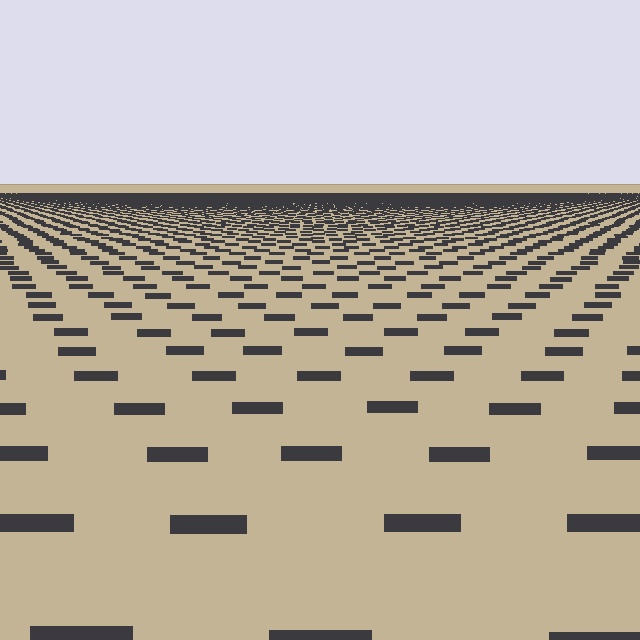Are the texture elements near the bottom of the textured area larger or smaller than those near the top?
Larger. Near the bottom, elements are closer to the viewer and appear at a bigger on-screen size.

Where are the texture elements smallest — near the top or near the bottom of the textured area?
Near the top.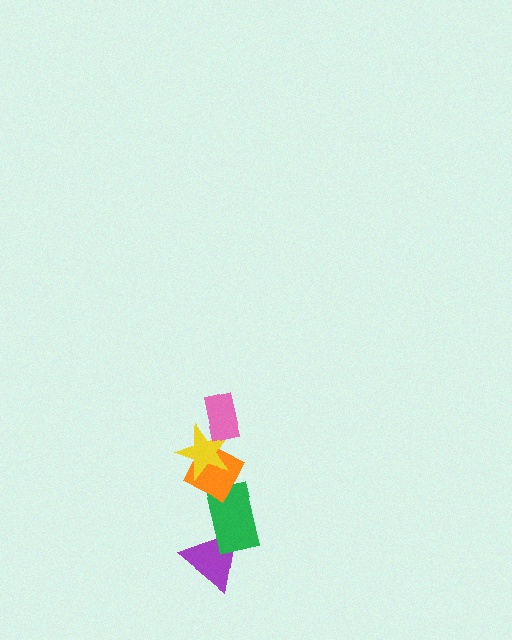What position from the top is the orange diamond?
The orange diamond is 3rd from the top.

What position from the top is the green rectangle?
The green rectangle is 4th from the top.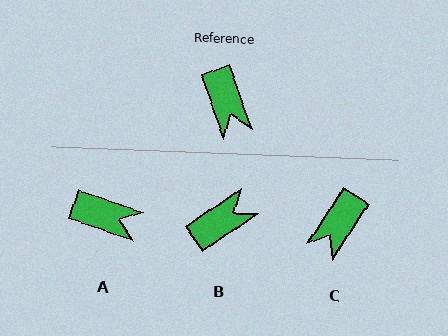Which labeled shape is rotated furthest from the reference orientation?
B, about 104 degrees away.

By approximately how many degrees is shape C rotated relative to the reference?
Approximately 53 degrees clockwise.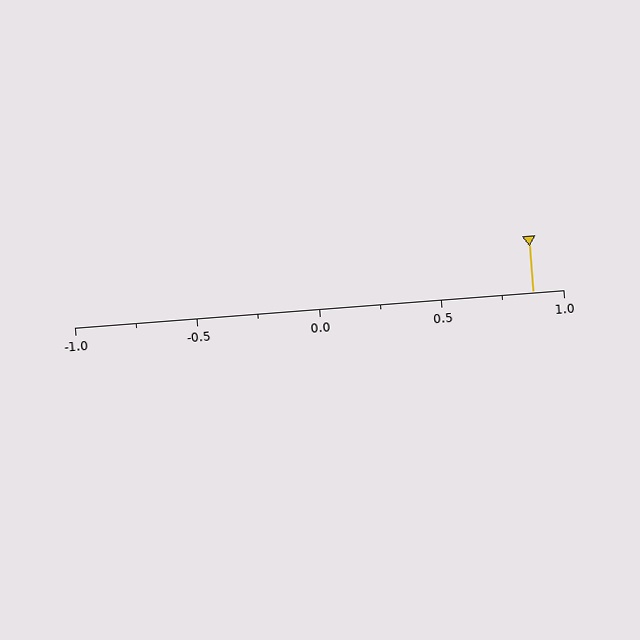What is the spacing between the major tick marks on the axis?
The major ticks are spaced 0.5 apart.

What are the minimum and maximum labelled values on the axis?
The axis runs from -1.0 to 1.0.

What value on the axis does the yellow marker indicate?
The marker indicates approximately 0.88.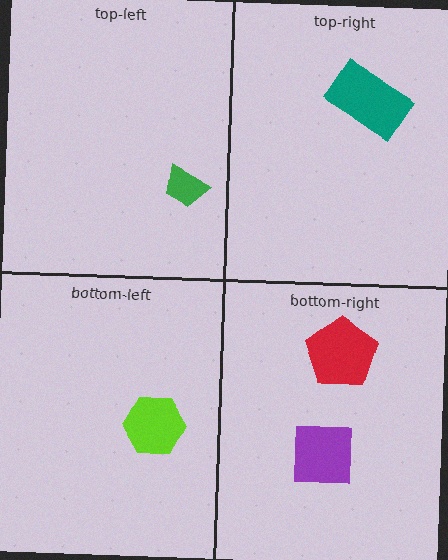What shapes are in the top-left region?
The green trapezoid.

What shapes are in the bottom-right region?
The red pentagon, the purple square.